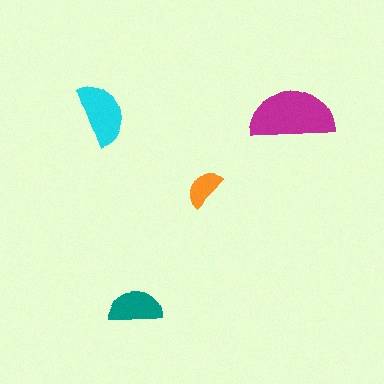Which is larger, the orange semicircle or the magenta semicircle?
The magenta one.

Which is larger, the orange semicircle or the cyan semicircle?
The cyan one.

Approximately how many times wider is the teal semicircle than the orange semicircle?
About 1.5 times wider.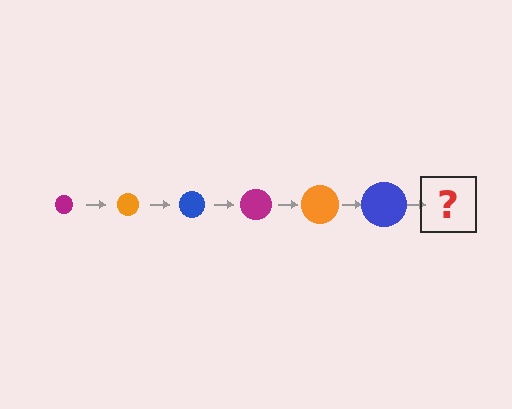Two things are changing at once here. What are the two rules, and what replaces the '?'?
The two rules are that the circle grows larger each step and the color cycles through magenta, orange, and blue. The '?' should be a magenta circle, larger than the previous one.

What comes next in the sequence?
The next element should be a magenta circle, larger than the previous one.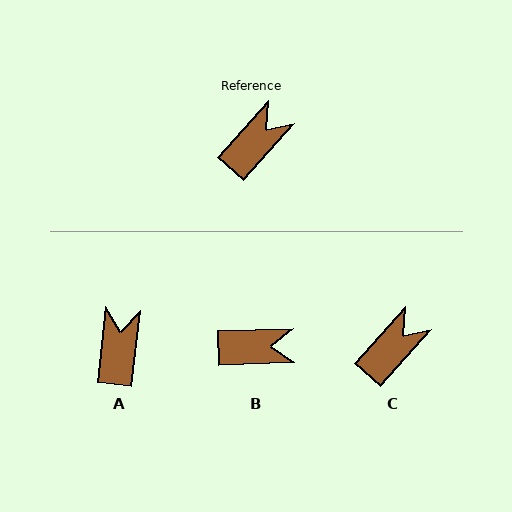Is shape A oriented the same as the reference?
No, it is off by about 35 degrees.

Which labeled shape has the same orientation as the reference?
C.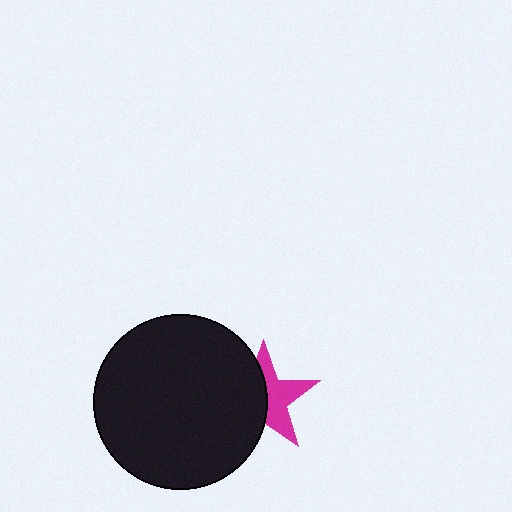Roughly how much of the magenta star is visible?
About half of it is visible (roughly 50%).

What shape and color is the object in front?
The object in front is a black circle.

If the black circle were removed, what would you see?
You would see the complete magenta star.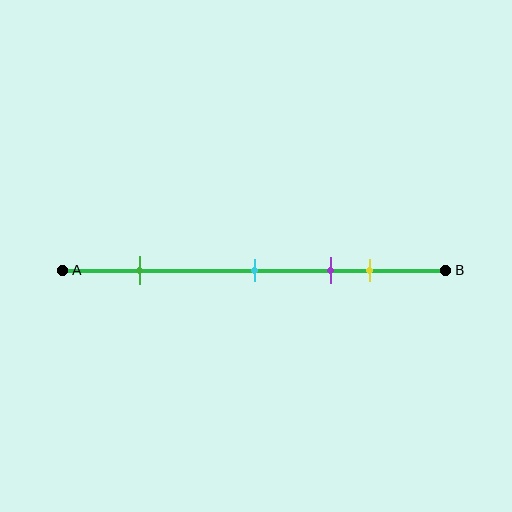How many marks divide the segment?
There are 4 marks dividing the segment.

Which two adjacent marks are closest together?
The purple and yellow marks are the closest adjacent pair.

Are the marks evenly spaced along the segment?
No, the marks are not evenly spaced.